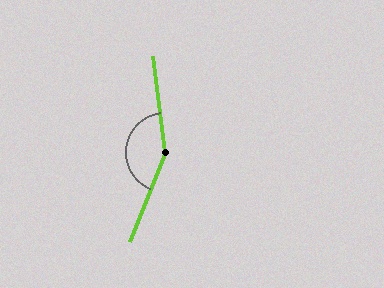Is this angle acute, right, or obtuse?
It is obtuse.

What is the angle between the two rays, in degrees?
Approximately 151 degrees.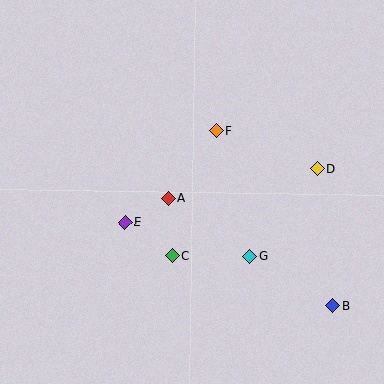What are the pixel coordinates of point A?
Point A is at (168, 198).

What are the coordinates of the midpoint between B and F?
The midpoint between B and F is at (275, 218).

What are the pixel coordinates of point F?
Point F is at (216, 131).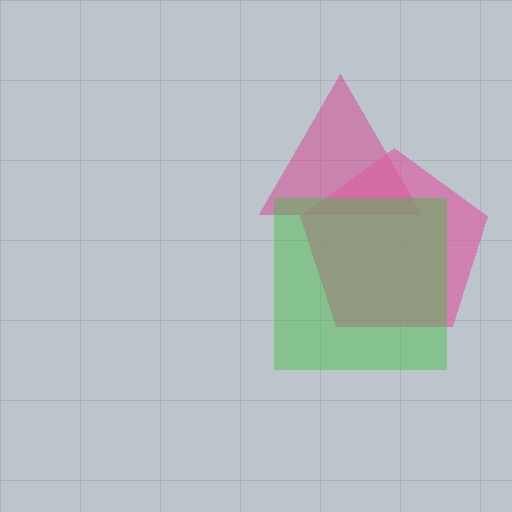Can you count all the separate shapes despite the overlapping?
Yes, there are 3 separate shapes.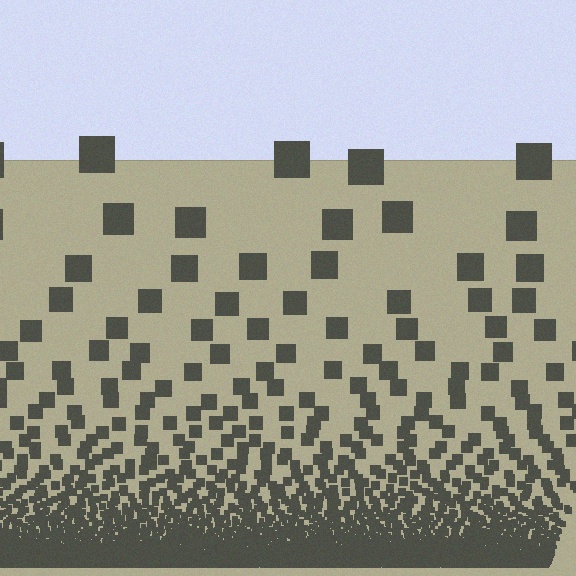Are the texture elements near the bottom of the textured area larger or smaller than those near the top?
Smaller. The gradient is inverted — elements near the bottom are smaller and denser.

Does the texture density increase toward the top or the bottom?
Density increases toward the bottom.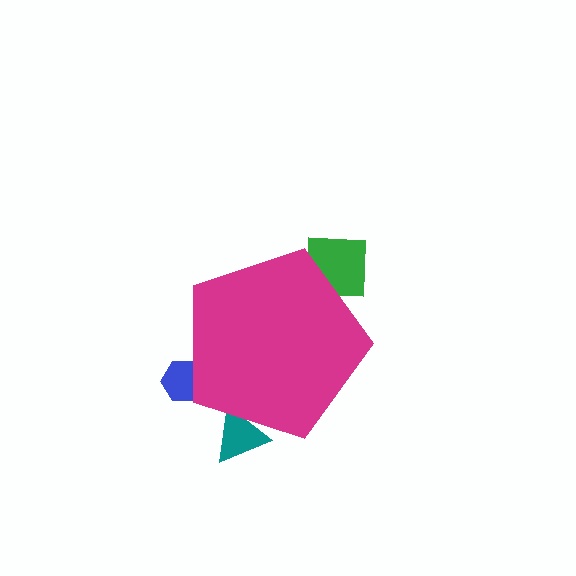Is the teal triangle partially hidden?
Yes, the teal triangle is partially hidden behind the magenta pentagon.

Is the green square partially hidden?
Yes, the green square is partially hidden behind the magenta pentagon.